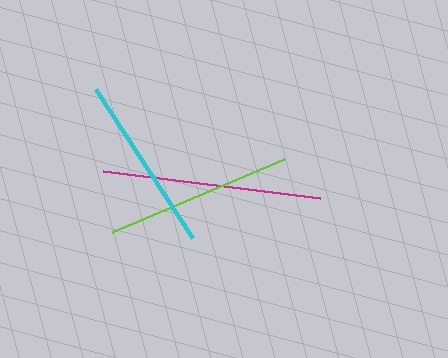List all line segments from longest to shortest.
From longest to shortest: magenta, lime, cyan.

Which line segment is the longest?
The magenta line is the longest at approximately 219 pixels.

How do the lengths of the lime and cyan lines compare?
The lime and cyan lines are approximately the same length.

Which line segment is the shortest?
The cyan line is the shortest at approximately 178 pixels.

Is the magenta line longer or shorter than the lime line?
The magenta line is longer than the lime line.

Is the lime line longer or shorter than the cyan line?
The lime line is longer than the cyan line.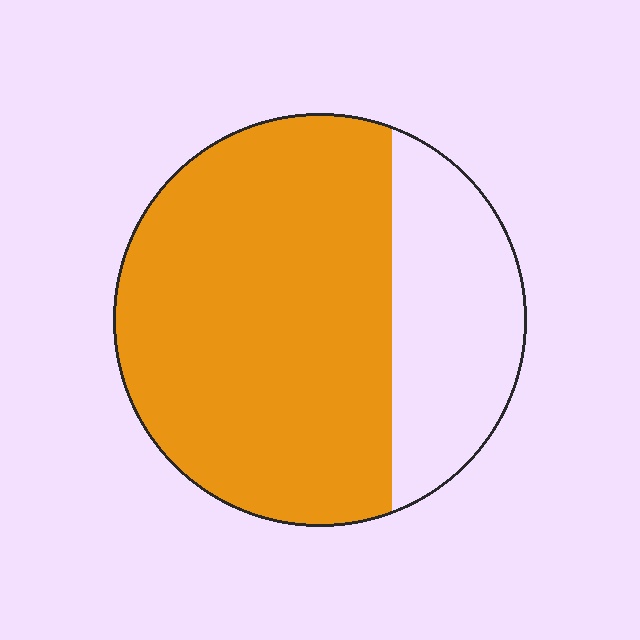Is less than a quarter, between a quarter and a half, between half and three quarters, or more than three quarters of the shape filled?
Between half and three quarters.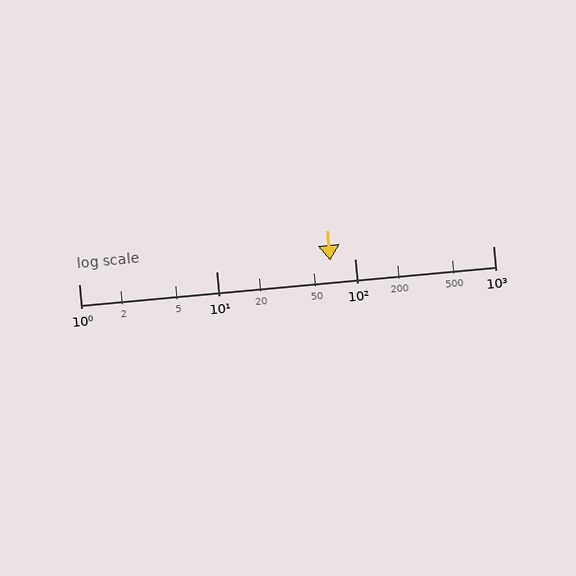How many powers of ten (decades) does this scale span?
The scale spans 3 decades, from 1 to 1000.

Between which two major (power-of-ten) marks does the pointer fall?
The pointer is between 10 and 100.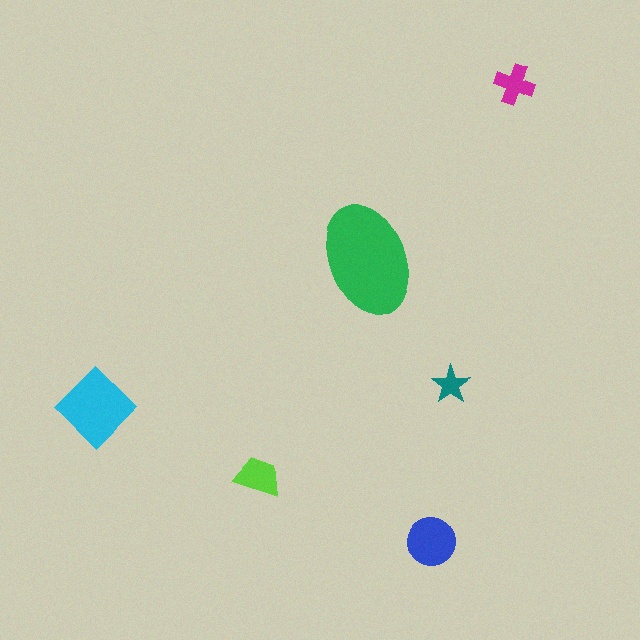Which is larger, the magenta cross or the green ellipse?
The green ellipse.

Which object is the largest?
The green ellipse.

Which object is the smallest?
The teal star.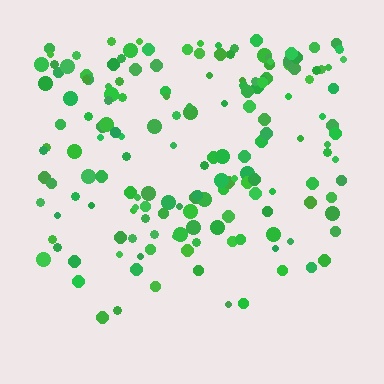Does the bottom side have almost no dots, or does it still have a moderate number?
Still a moderate number, just noticeably fewer than the top.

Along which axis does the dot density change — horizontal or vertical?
Vertical.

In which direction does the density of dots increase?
From bottom to top, with the top side densest.